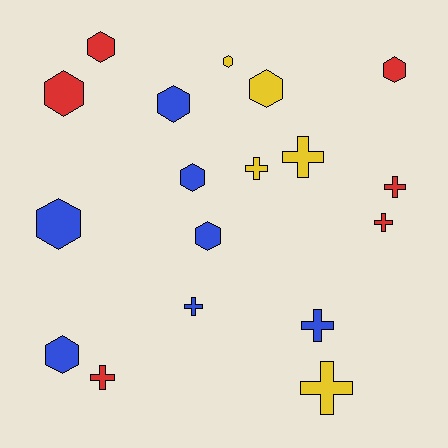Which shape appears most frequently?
Hexagon, with 10 objects.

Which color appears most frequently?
Blue, with 7 objects.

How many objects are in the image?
There are 18 objects.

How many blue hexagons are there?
There are 5 blue hexagons.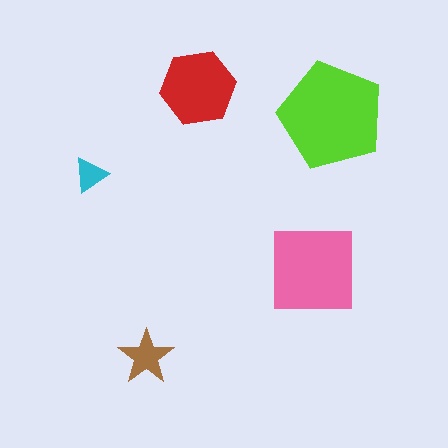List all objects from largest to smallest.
The lime pentagon, the pink square, the red hexagon, the brown star, the cyan triangle.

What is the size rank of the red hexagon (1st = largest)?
3rd.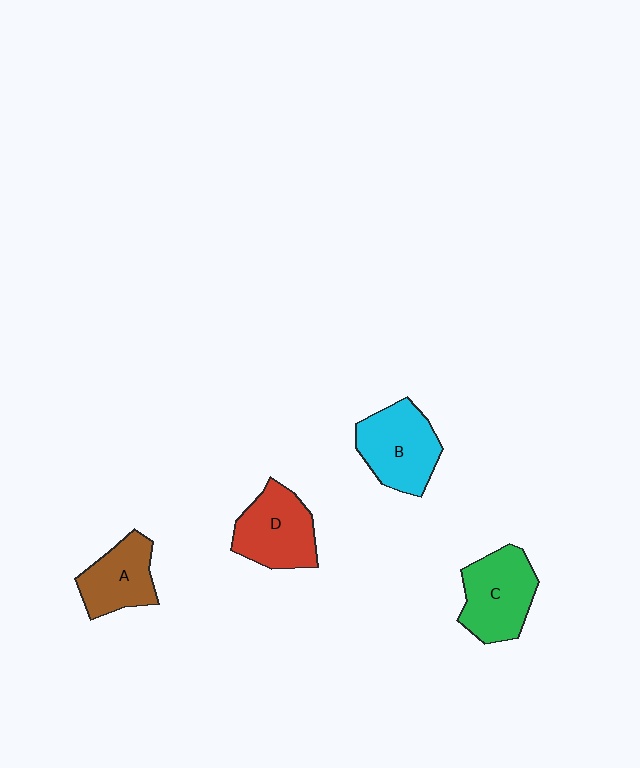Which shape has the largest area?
Shape B (cyan).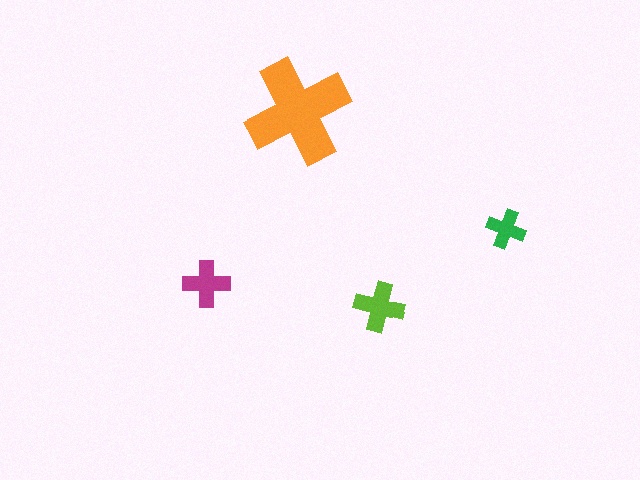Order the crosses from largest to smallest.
the orange one, the lime one, the magenta one, the green one.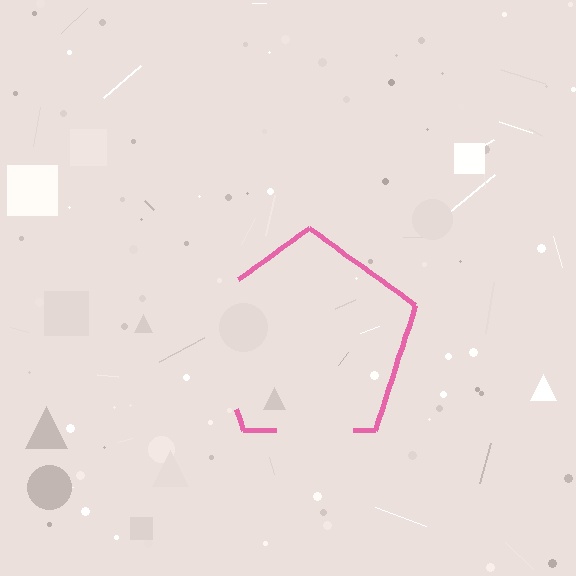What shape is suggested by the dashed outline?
The dashed outline suggests a pentagon.